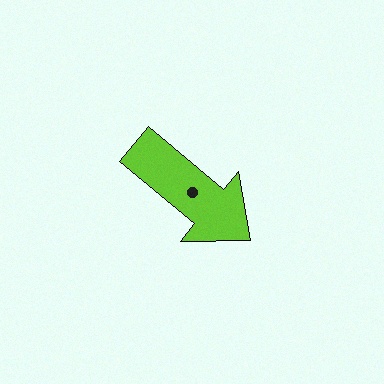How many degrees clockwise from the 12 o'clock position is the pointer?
Approximately 130 degrees.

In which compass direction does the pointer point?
Southeast.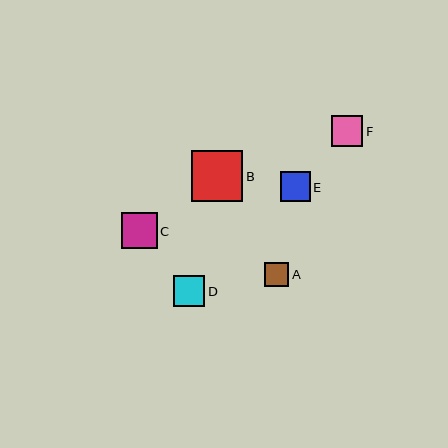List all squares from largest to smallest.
From largest to smallest: B, C, D, F, E, A.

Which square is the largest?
Square B is the largest with a size of approximately 51 pixels.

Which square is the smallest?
Square A is the smallest with a size of approximately 25 pixels.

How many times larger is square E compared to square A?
Square E is approximately 1.2 times the size of square A.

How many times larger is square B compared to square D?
Square B is approximately 1.6 times the size of square D.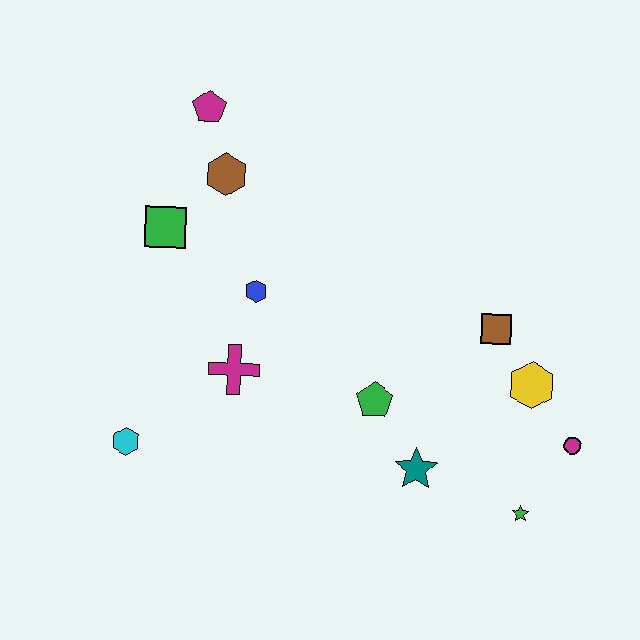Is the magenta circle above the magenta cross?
No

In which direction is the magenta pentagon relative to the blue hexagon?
The magenta pentagon is above the blue hexagon.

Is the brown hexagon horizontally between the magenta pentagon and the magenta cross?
Yes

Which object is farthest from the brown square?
The cyan hexagon is farthest from the brown square.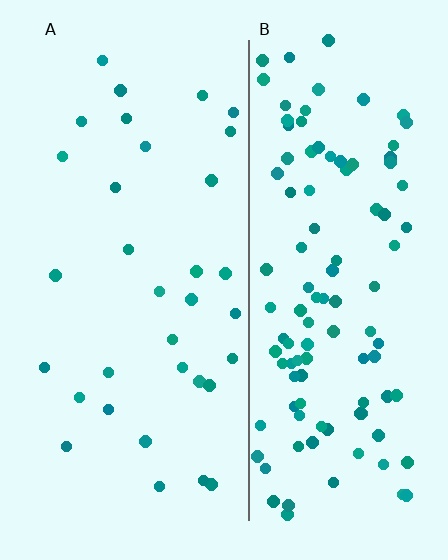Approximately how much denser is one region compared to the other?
Approximately 3.5× — region B over region A.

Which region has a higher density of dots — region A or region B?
B (the right).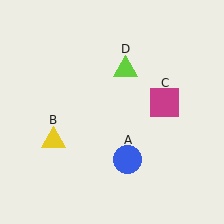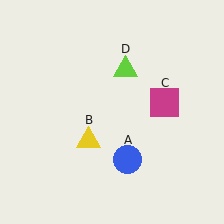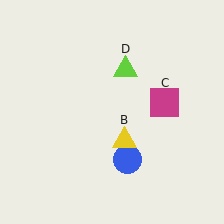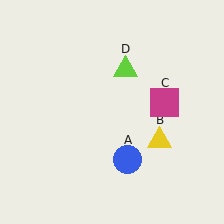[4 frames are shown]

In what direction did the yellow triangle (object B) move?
The yellow triangle (object B) moved right.